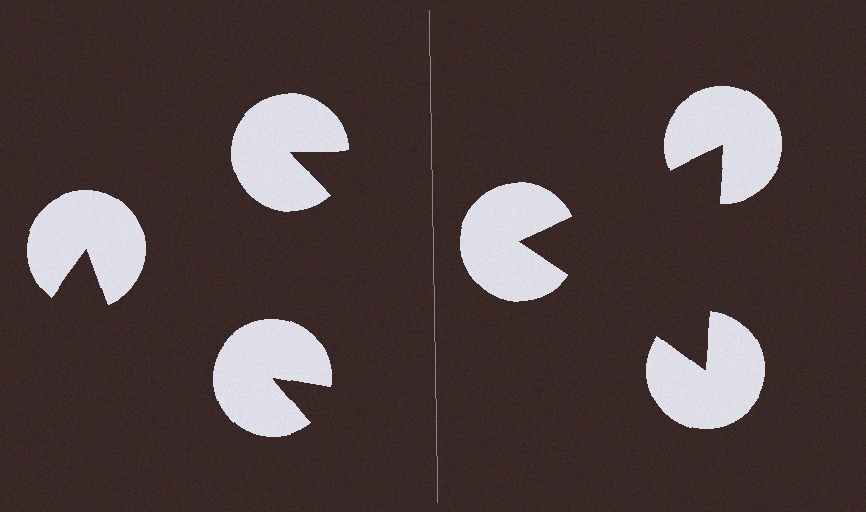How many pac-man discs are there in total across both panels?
6 — 3 on each side.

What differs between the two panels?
The pac-man discs are positioned identically on both sides; only the wedge orientations differ. On the right they align to a triangle; on the left they are misaligned.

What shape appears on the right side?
An illusory triangle.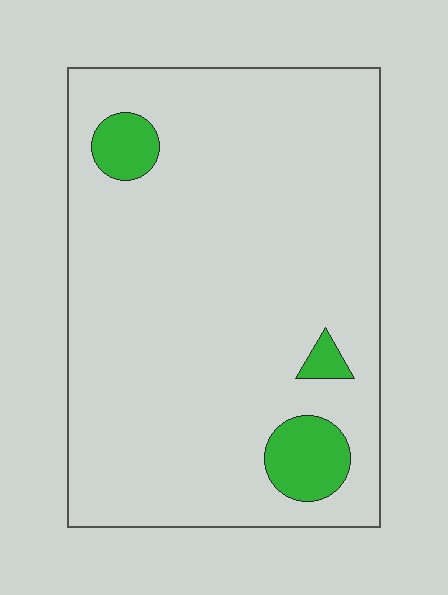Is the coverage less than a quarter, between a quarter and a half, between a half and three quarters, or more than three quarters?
Less than a quarter.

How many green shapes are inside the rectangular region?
3.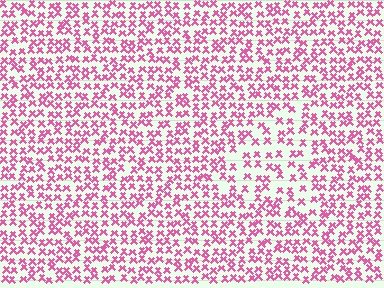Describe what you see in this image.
The image contains small pink elements arranged at two different densities. A triangle-shaped region is visible where the elements are less densely packed than the surrounding area.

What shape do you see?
I see a triangle.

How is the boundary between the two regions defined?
The boundary is defined by a change in element density (approximately 1.6x ratio). All elements are the same color, size, and shape.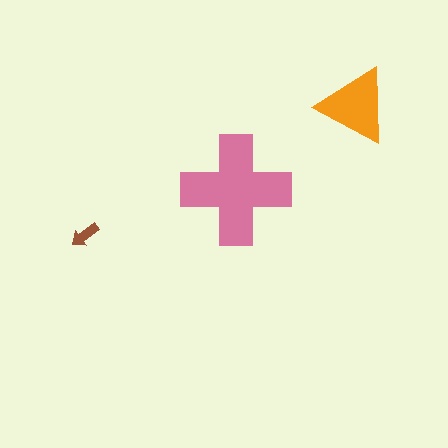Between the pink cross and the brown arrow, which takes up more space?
The pink cross.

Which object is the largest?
The pink cross.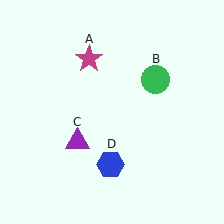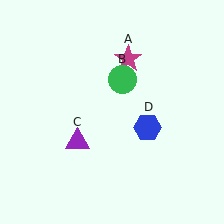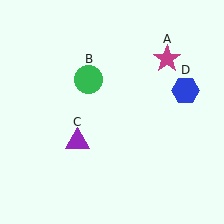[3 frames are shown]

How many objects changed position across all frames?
3 objects changed position: magenta star (object A), green circle (object B), blue hexagon (object D).